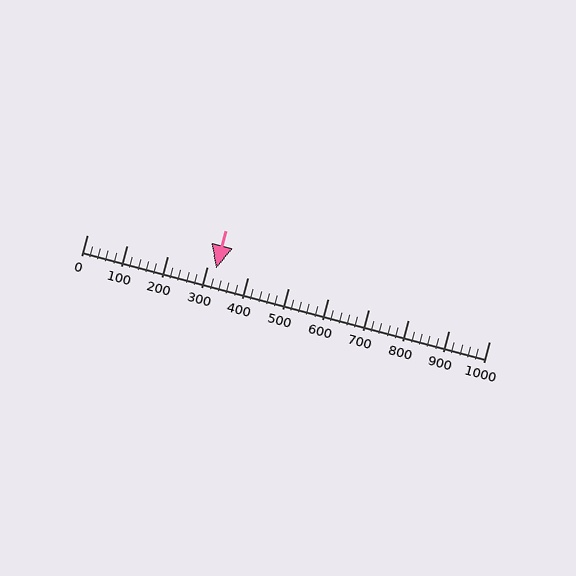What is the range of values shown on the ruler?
The ruler shows values from 0 to 1000.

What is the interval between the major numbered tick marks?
The major tick marks are spaced 100 units apart.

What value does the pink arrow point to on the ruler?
The pink arrow points to approximately 320.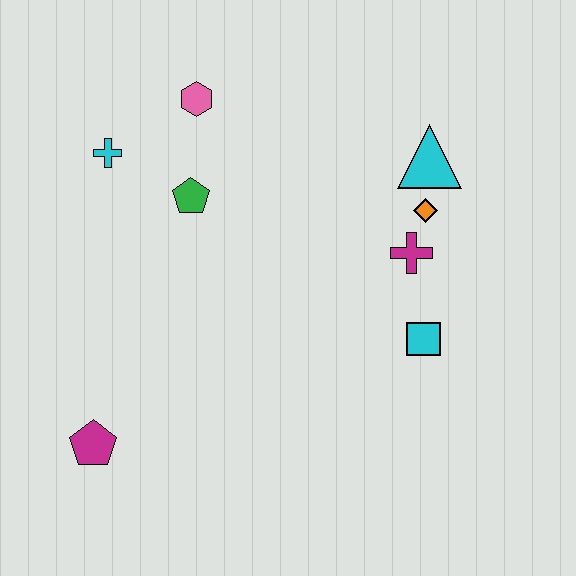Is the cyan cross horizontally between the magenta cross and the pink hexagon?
No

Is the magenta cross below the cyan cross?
Yes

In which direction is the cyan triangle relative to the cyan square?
The cyan triangle is above the cyan square.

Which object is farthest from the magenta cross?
The magenta pentagon is farthest from the magenta cross.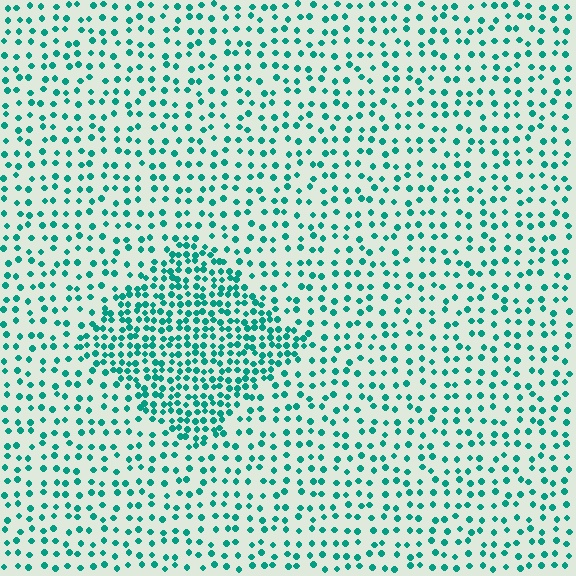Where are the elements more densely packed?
The elements are more densely packed inside the diamond boundary.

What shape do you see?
I see a diamond.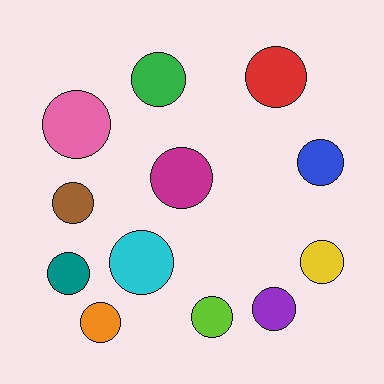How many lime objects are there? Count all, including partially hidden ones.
There is 1 lime object.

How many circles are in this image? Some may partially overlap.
There are 12 circles.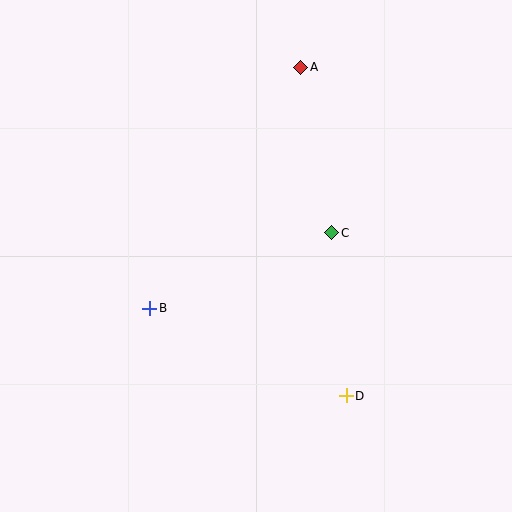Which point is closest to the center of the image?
Point C at (332, 233) is closest to the center.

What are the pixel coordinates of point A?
Point A is at (301, 67).